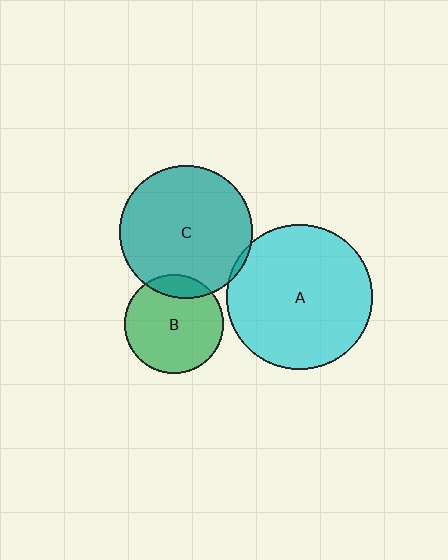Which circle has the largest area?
Circle A (cyan).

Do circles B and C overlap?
Yes.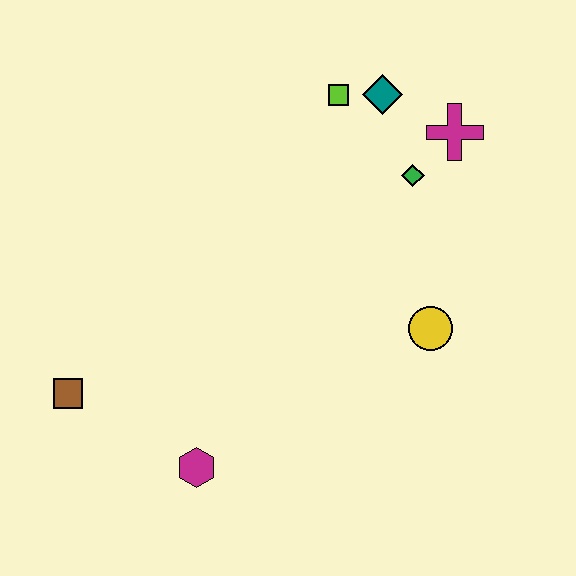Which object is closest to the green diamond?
The magenta cross is closest to the green diamond.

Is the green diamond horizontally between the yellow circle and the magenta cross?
No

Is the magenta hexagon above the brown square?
No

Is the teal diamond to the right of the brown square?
Yes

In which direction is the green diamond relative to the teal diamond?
The green diamond is below the teal diamond.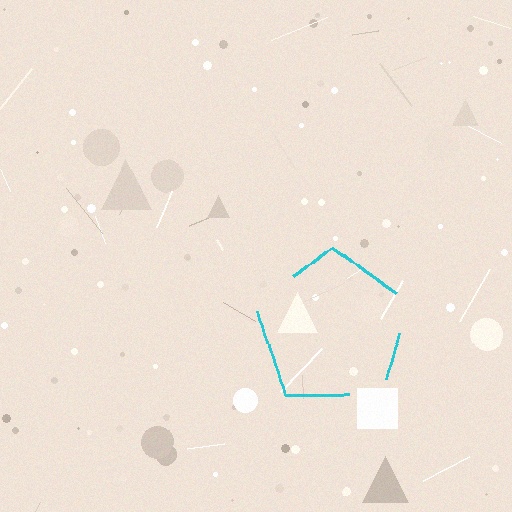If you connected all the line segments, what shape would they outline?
They would outline a pentagon.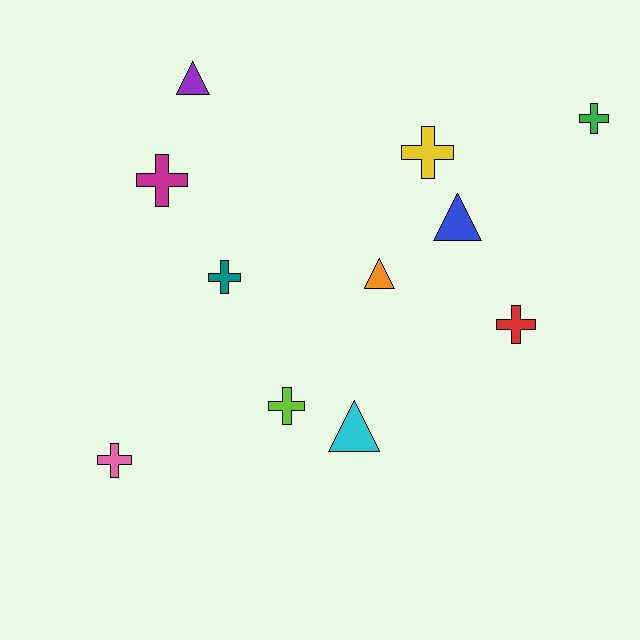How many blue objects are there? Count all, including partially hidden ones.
There is 1 blue object.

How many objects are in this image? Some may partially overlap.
There are 11 objects.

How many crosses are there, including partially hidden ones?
There are 7 crosses.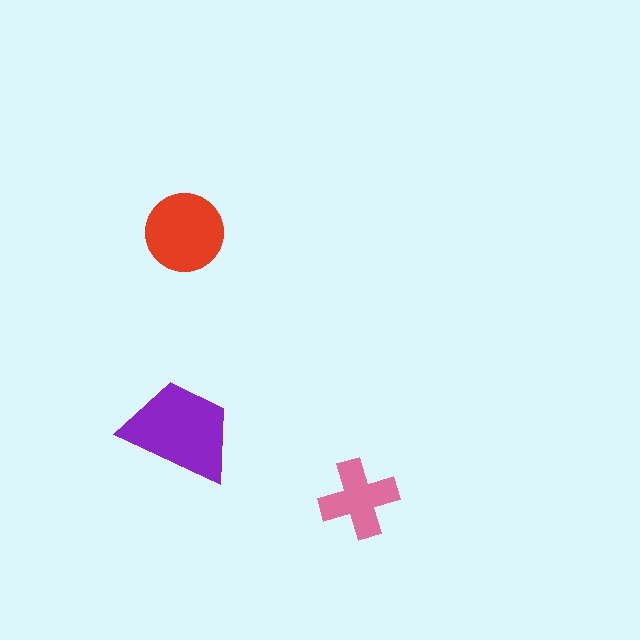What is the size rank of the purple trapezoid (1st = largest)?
1st.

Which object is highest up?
The red circle is topmost.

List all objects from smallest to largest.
The pink cross, the red circle, the purple trapezoid.